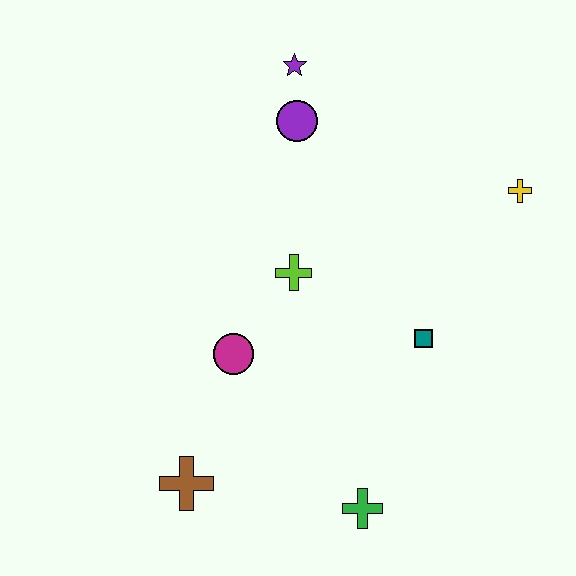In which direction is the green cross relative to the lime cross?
The green cross is below the lime cross.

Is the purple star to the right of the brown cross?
Yes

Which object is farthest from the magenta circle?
The yellow cross is farthest from the magenta circle.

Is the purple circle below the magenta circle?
No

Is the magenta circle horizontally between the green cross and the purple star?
No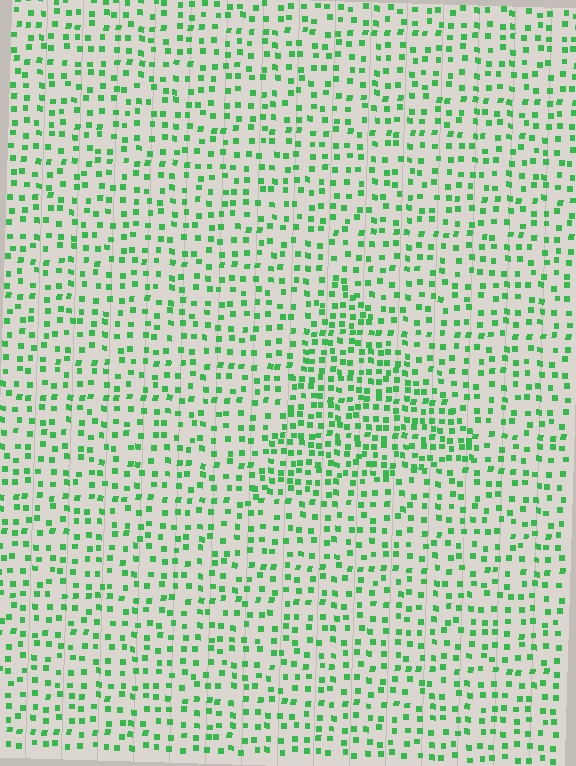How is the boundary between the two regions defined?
The boundary is defined by a change in element density (approximately 1.8x ratio). All elements are the same color, size, and shape.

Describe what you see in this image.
The image contains small green elements arranged at two different densities. A triangle-shaped region is visible where the elements are more densely packed than the surrounding area.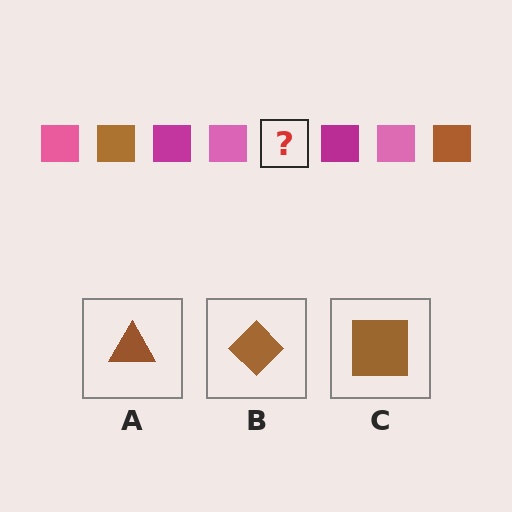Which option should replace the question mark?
Option C.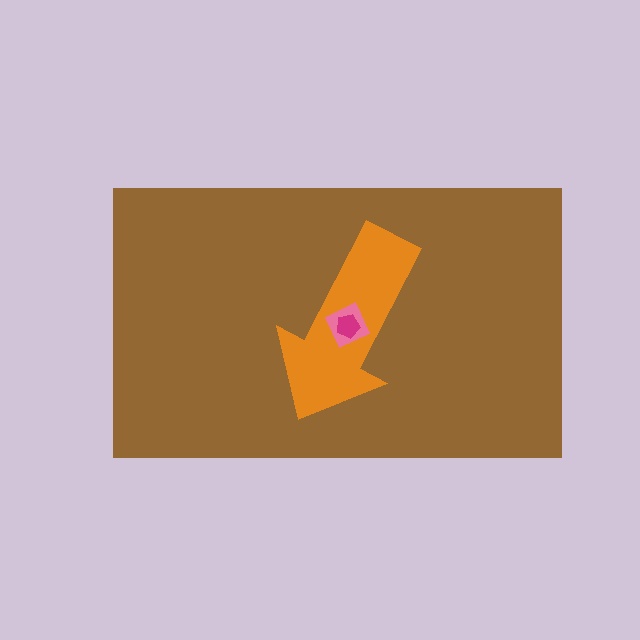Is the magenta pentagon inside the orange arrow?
Yes.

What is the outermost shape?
The brown rectangle.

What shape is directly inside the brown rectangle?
The orange arrow.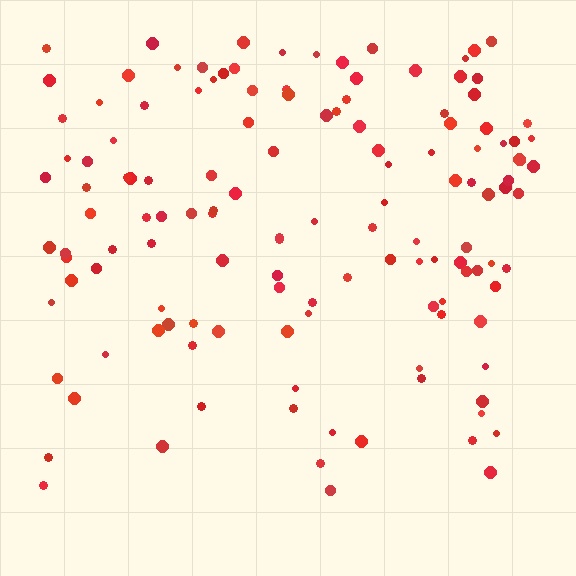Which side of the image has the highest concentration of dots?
The top.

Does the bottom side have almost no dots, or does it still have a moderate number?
Still a moderate number, just noticeably fewer than the top.